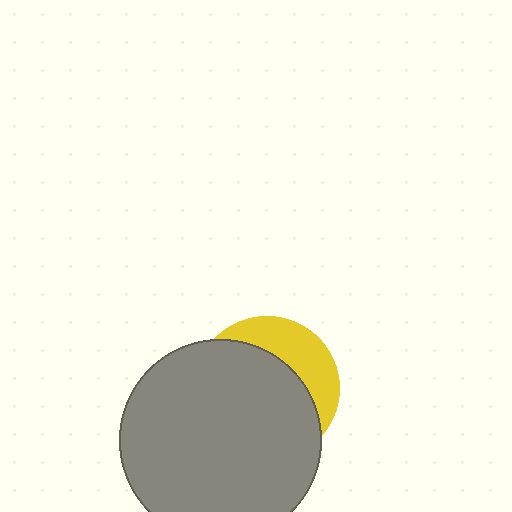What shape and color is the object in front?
The object in front is a gray circle.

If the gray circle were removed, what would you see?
You would see the complete yellow circle.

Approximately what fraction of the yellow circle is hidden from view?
Roughly 69% of the yellow circle is hidden behind the gray circle.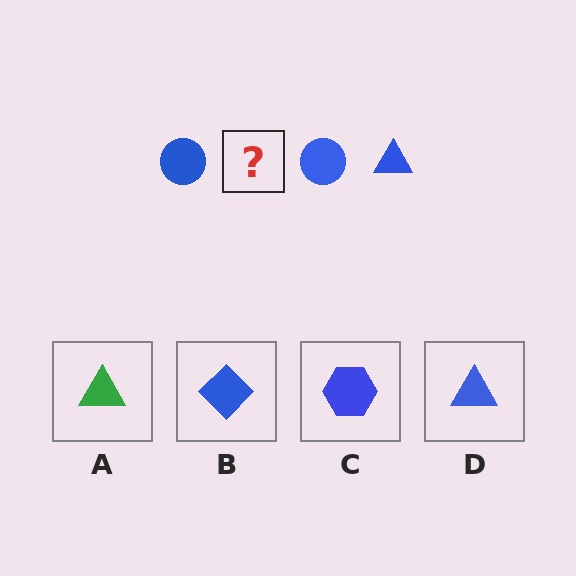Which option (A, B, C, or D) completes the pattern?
D.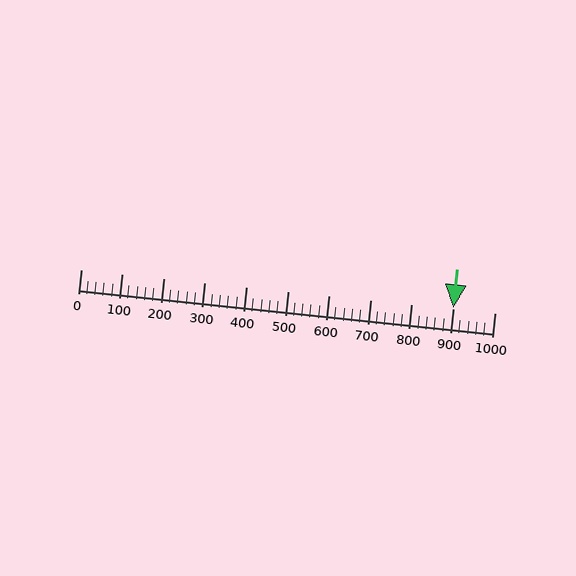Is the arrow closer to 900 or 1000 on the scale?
The arrow is closer to 900.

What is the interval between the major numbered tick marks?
The major tick marks are spaced 100 units apart.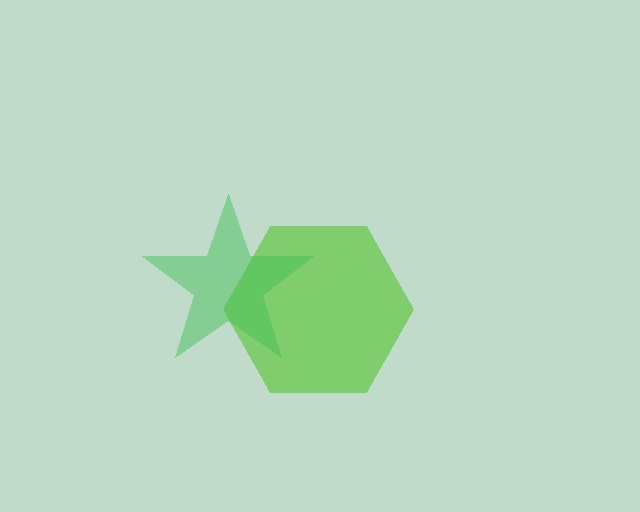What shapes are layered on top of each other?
The layered shapes are: a lime hexagon, a green star.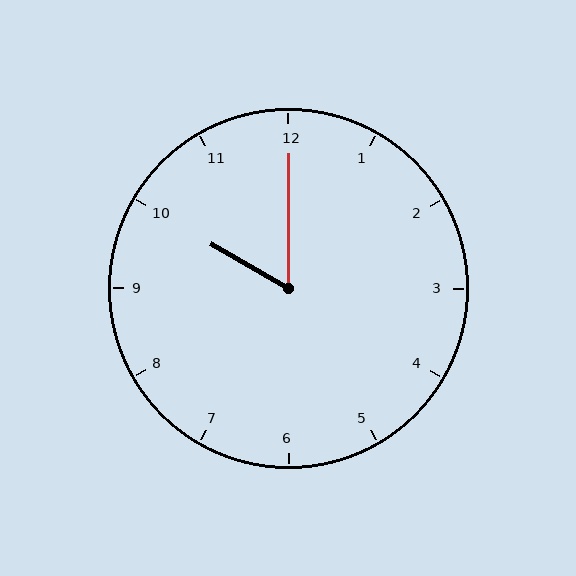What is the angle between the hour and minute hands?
Approximately 60 degrees.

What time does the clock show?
10:00.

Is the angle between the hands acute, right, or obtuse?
It is acute.